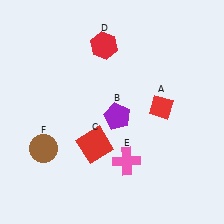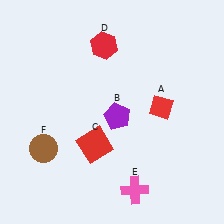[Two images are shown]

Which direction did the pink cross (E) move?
The pink cross (E) moved down.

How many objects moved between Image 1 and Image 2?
1 object moved between the two images.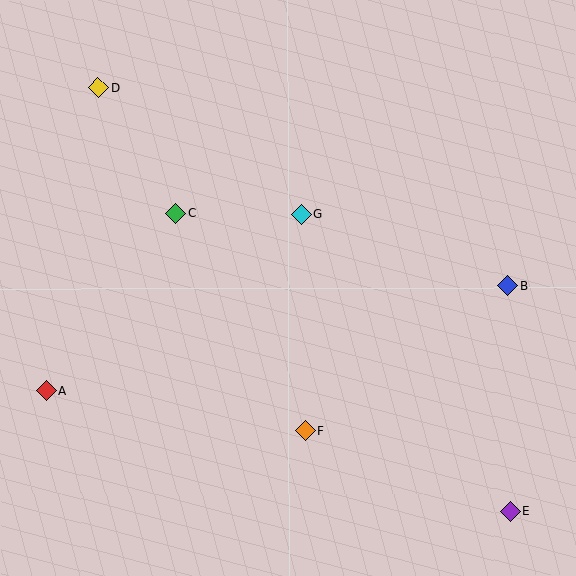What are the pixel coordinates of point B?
Point B is at (508, 286).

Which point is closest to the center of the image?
Point G at (301, 214) is closest to the center.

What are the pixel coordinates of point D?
Point D is at (98, 88).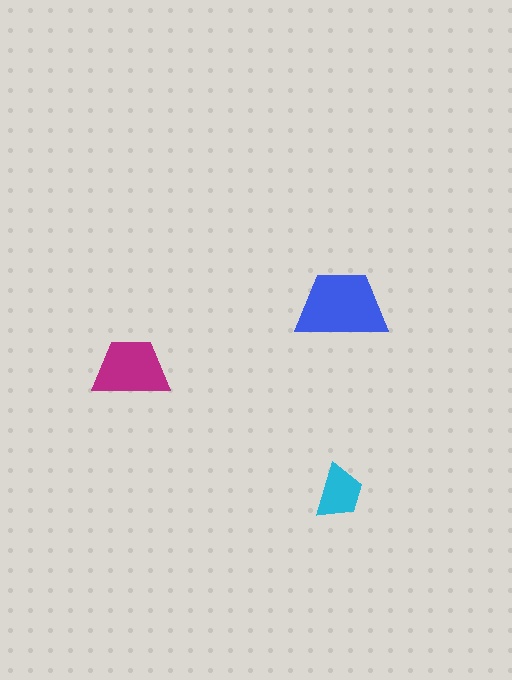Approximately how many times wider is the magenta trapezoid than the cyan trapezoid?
About 1.5 times wider.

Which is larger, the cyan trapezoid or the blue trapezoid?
The blue one.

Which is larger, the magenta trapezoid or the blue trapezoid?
The blue one.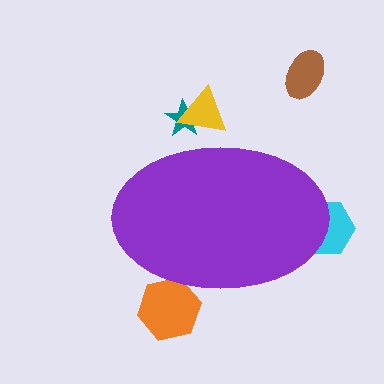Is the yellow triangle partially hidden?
Yes, the yellow triangle is partially hidden behind the purple ellipse.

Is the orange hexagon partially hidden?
Yes, the orange hexagon is partially hidden behind the purple ellipse.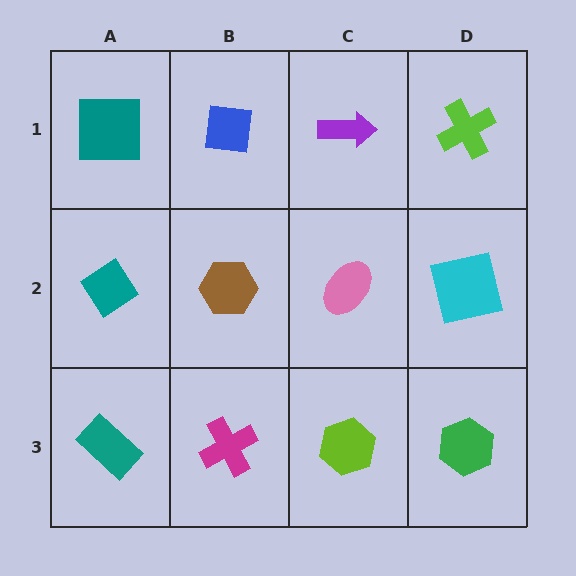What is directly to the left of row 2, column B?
A teal diamond.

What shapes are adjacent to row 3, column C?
A pink ellipse (row 2, column C), a magenta cross (row 3, column B), a green hexagon (row 3, column D).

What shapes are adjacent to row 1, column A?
A teal diamond (row 2, column A), a blue square (row 1, column B).